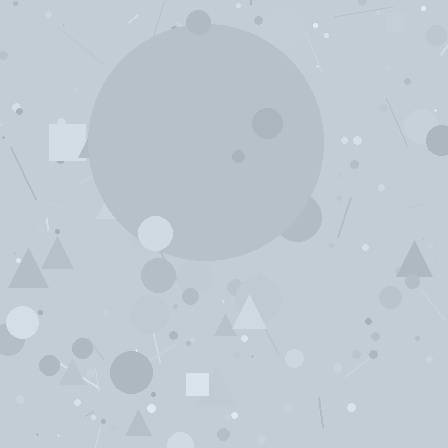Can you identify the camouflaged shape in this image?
The camouflaged shape is a circle.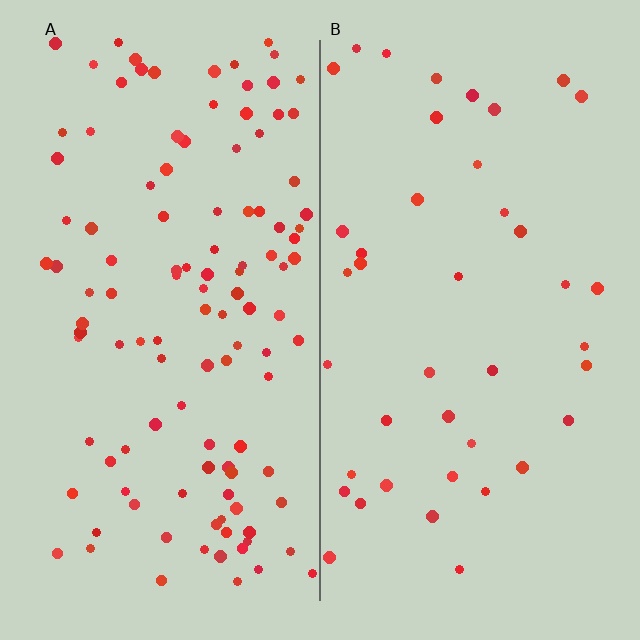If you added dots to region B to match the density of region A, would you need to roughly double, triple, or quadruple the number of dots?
Approximately triple.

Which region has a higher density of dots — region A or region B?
A (the left).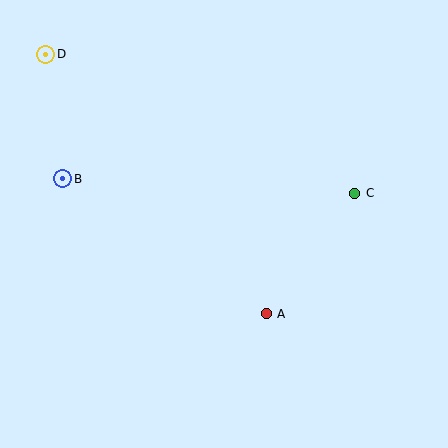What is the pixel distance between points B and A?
The distance between B and A is 244 pixels.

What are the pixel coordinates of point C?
Point C is at (355, 193).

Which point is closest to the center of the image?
Point A at (266, 314) is closest to the center.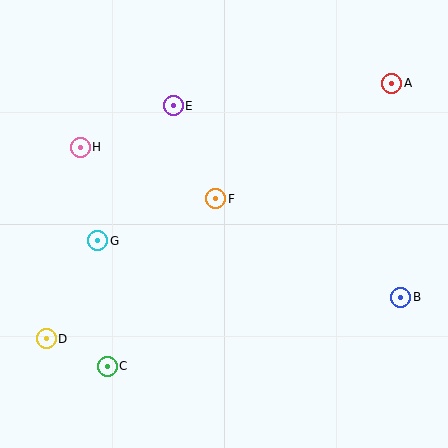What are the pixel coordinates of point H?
Point H is at (80, 147).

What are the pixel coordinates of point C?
Point C is at (107, 366).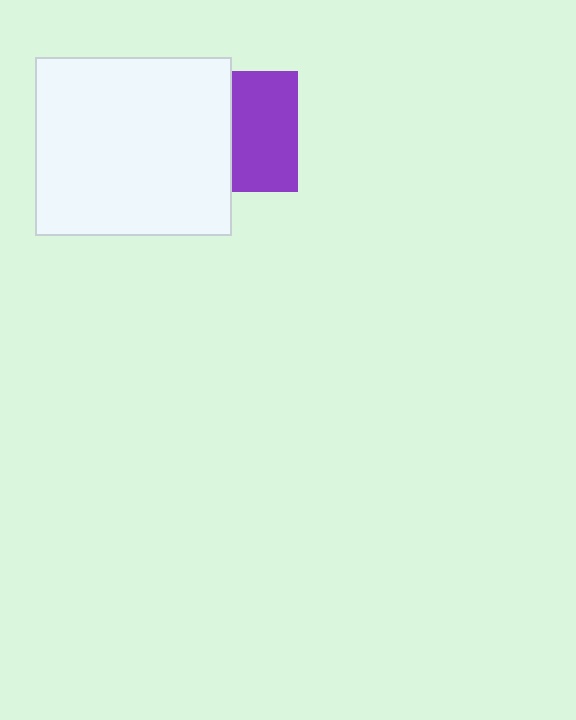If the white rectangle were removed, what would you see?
You would see the complete purple square.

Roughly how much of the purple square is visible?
About half of it is visible (roughly 55%).